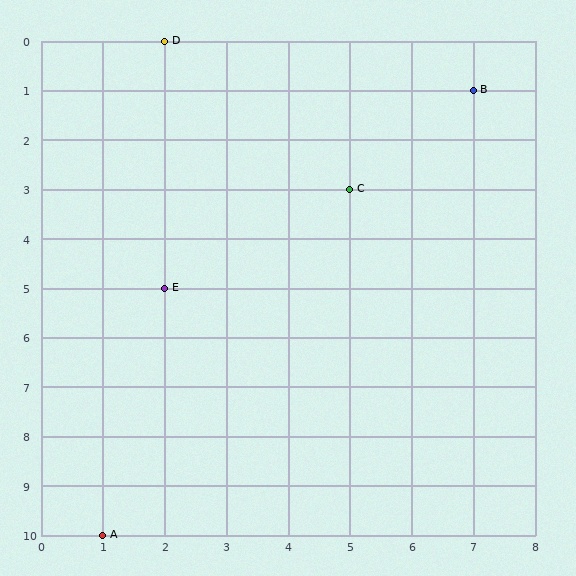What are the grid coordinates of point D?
Point D is at grid coordinates (2, 0).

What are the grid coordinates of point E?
Point E is at grid coordinates (2, 5).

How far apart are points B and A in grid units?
Points B and A are 6 columns and 9 rows apart (about 10.8 grid units diagonally).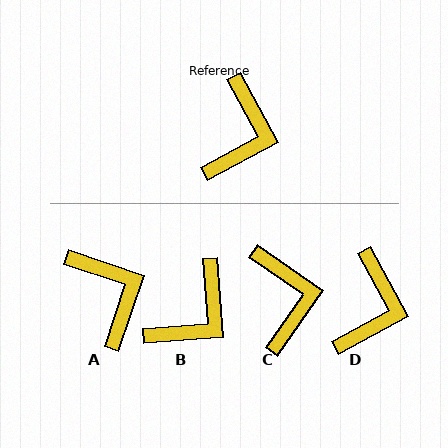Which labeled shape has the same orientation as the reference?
D.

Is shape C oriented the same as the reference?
No, it is off by about 27 degrees.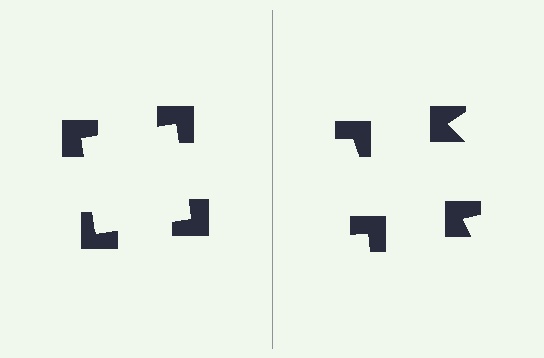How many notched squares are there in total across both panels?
8 — 4 on each side.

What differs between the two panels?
The notched squares are positioned identically on both sides; only the wedge orientations differ. On the left they align to a square; on the right they are misaligned.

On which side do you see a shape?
An illusory square appears on the left side. On the right side the wedge cuts are rotated, so no coherent shape forms.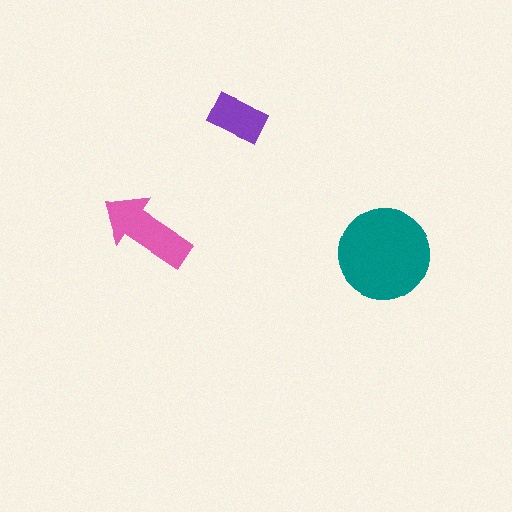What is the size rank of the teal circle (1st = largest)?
1st.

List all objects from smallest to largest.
The purple rectangle, the pink arrow, the teal circle.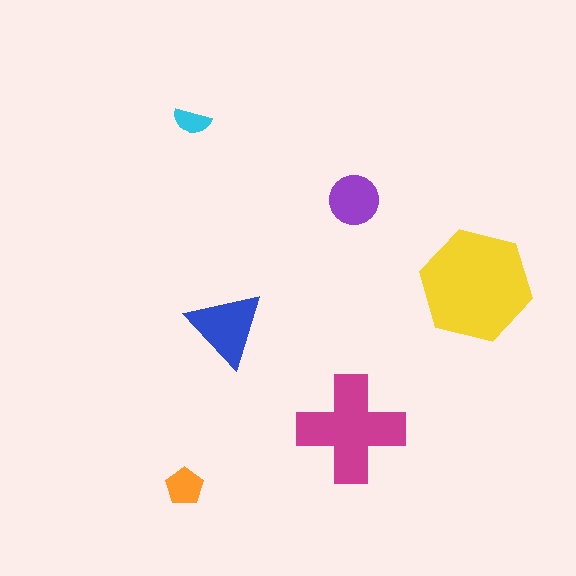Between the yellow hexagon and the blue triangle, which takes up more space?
The yellow hexagon.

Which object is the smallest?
The cyan semicircle.